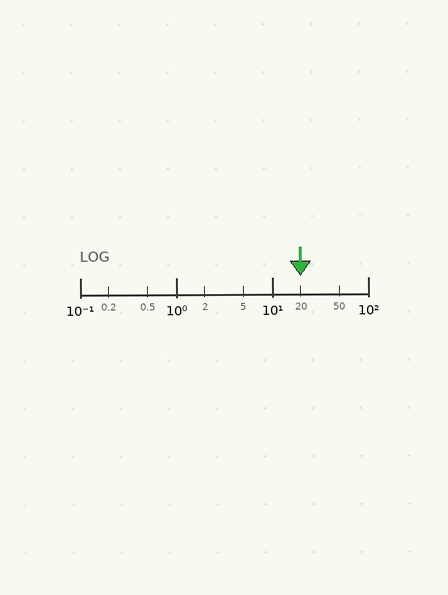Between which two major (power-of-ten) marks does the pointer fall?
The pointer is between 10 and 100.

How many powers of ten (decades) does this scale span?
The scale spans 3 decades, from 0.1 to 100.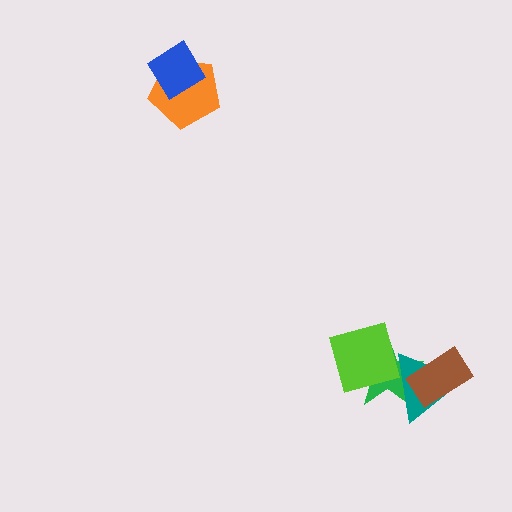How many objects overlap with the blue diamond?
1 object overlaps with the blue diamond.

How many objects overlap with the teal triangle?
3 objects overlap with the teal triangle.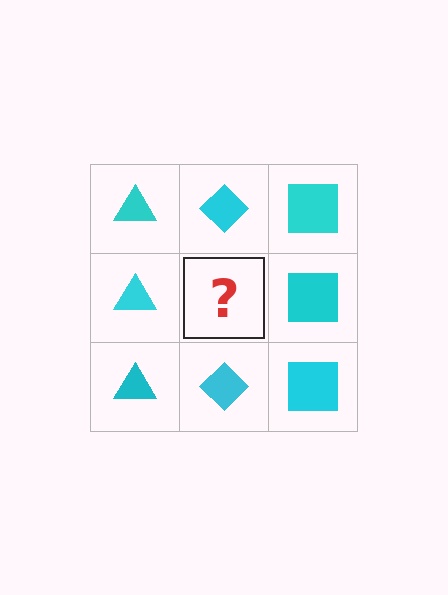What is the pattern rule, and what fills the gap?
The rule is that each column has a consistent shape. The gap should be filled with a cyan diamond.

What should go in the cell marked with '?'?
The missing cell should contain a cyan diamond.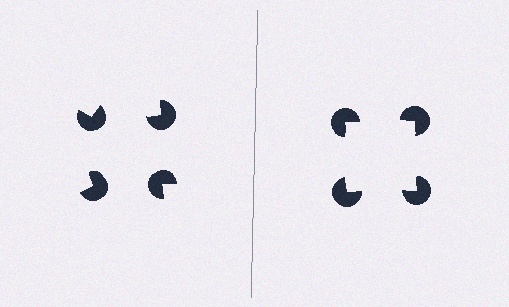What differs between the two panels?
The pac-man discs are positioned identically on both sides; only the wedge orientations differ. On the right they align to a square; on the left they are misaligned.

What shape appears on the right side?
An illusory square.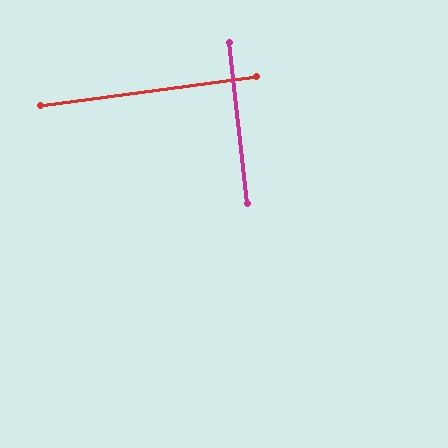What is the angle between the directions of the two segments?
Approximately 89 degrees.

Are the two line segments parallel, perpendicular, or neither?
Perpendicular — they meet at approximately 89°.